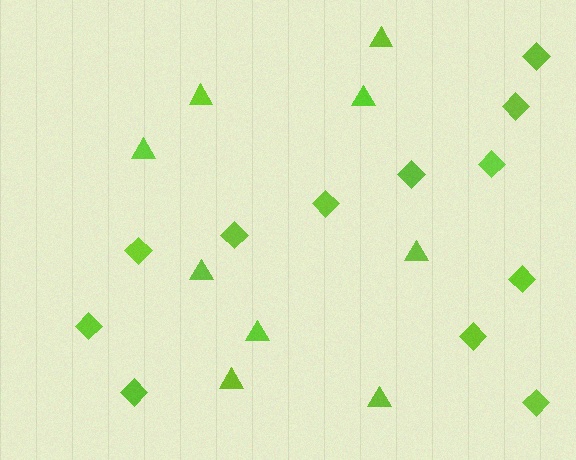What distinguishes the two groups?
There are 2 groups: one group of diamonds (12) and one group of triangles (9).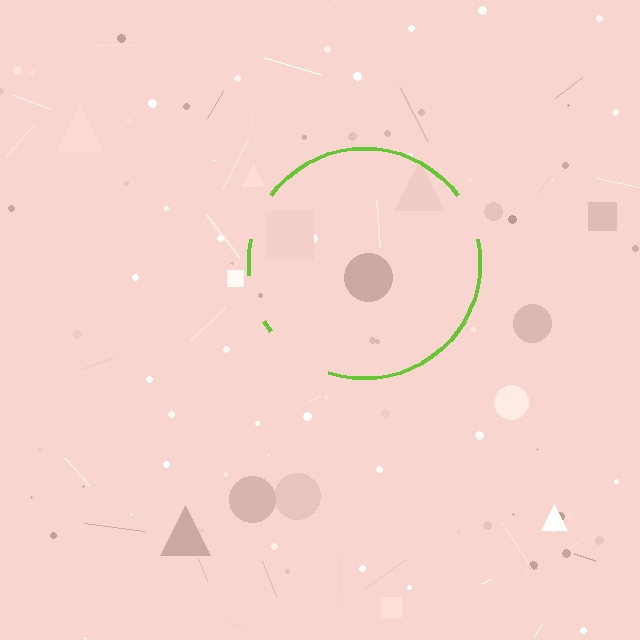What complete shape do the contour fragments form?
The contour fragments form a circle.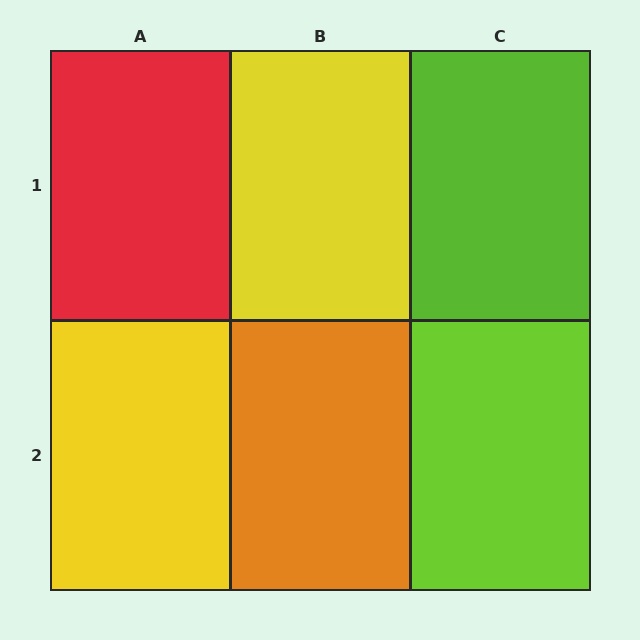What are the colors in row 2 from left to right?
Yellow, orange, lime.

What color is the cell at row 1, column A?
Red.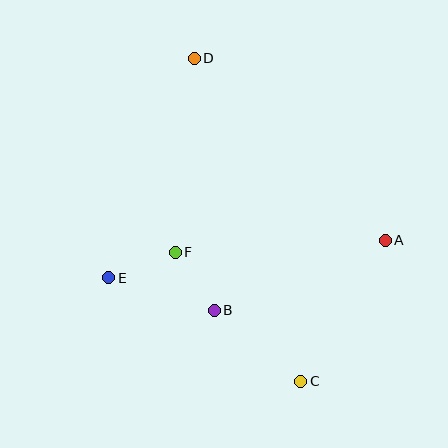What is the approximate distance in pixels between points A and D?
The distance between A and D is approximately 264 pixels.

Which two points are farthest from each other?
Points C and D are farthest from each other.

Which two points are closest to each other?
Points B and F are closest to each other.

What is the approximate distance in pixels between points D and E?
The distance between D and E is approximately 236 pixels.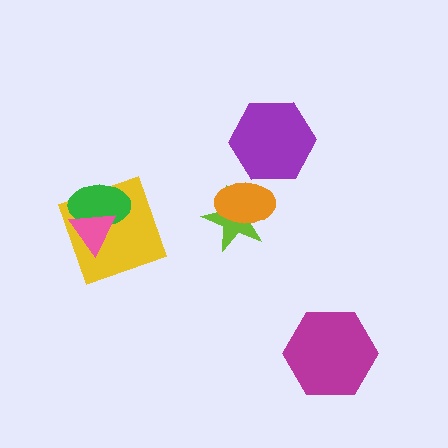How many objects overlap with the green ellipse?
2 objects overlap with the green ellipse.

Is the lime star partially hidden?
Yes, it is partially covered by another shape.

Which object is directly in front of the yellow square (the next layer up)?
The green ellipse is directly in front of the yellow square.